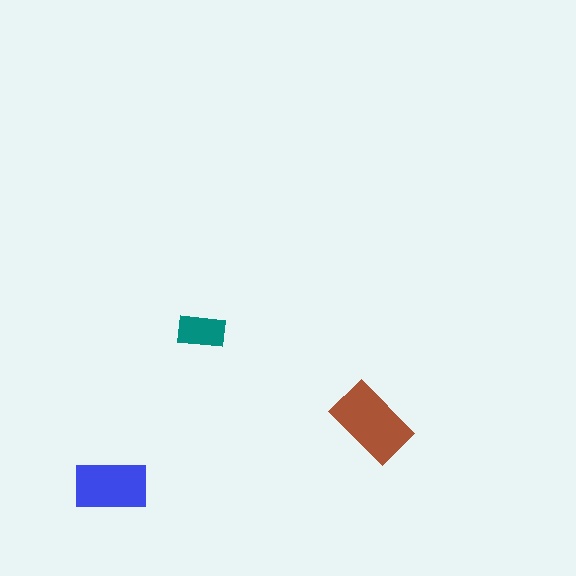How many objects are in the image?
There are 3 objects in the image.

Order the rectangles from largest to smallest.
the brown one, the blue one, the teal one.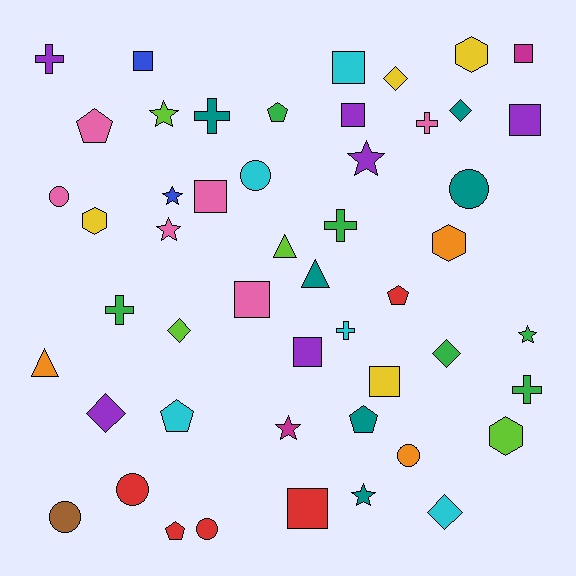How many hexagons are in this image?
There are 4 hexagons.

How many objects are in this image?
There are 50 objects.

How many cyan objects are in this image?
There are 5 cyan objects.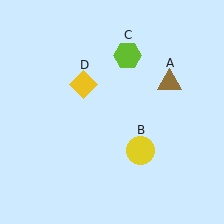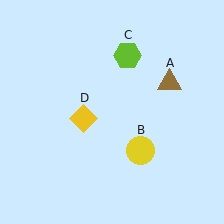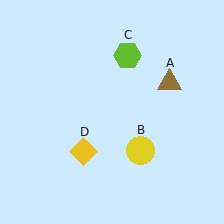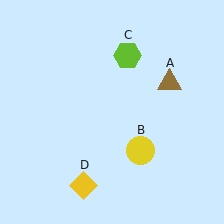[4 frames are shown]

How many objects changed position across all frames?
1 object changed position: yellow diamond (object D).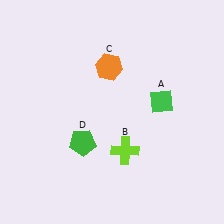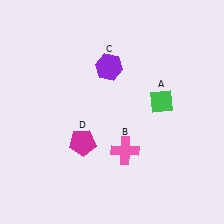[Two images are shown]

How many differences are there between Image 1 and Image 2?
There are 3 differences between the two images.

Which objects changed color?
B changed from lime to pink. C changed from orange to purple. D changed from green to magenta.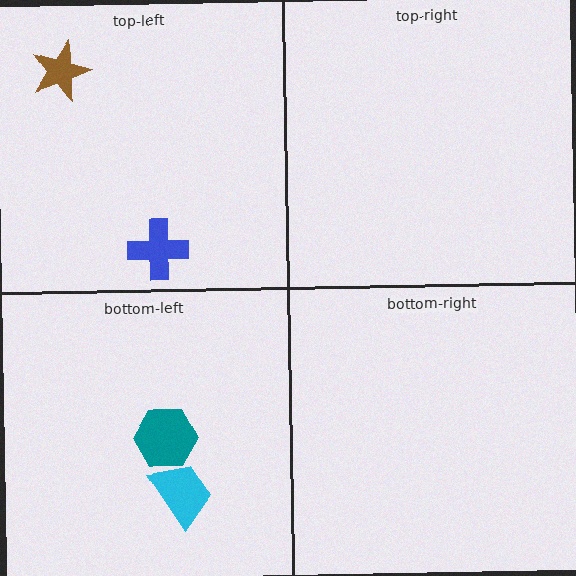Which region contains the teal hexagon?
The bottom-left region.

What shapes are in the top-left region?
The brown star, the blue cross.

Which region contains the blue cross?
The top-left region.